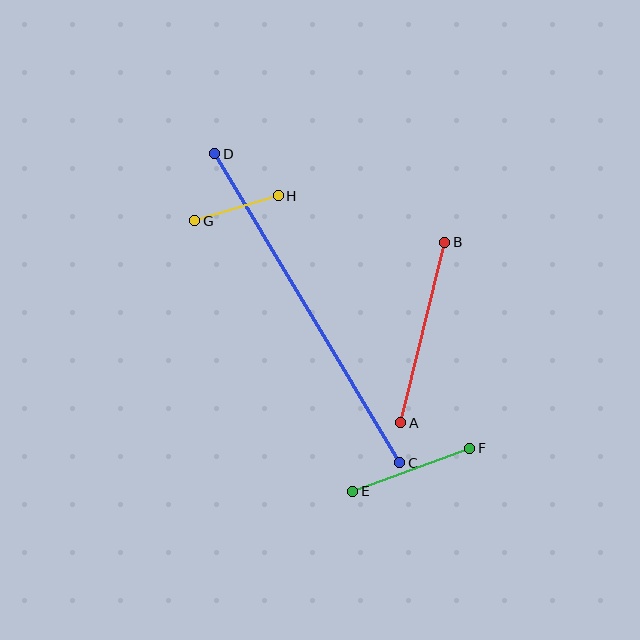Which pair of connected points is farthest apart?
Points C and D are farthest apart.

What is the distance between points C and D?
The distance is approximately 360 pixels.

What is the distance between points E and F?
The distance is approximately 125 pixels.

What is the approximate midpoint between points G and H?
The midpoint is at approximately (237, 208) pixels.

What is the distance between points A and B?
The distance is approximately 186 pixels.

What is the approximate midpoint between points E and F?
The midpoint is at approximately (411, 470) pixels.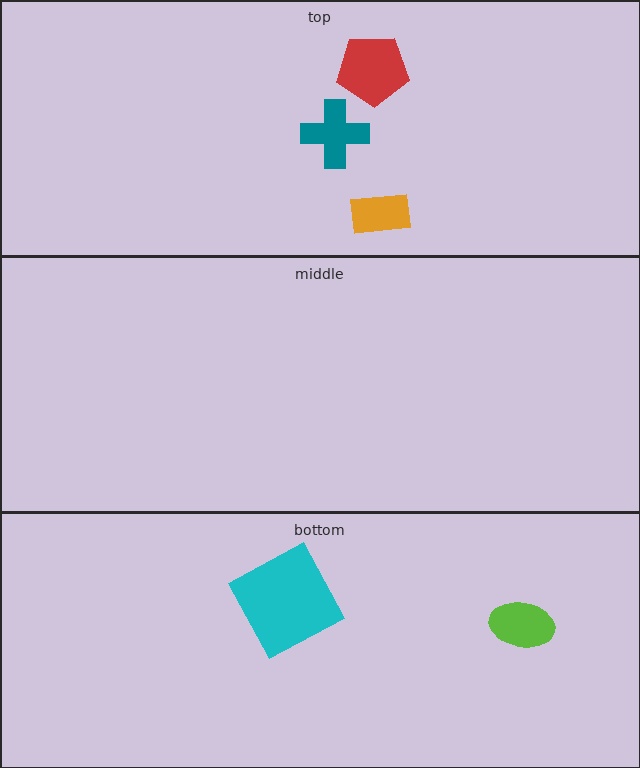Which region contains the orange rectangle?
The top region.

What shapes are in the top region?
The red pentagon, the teal cross, the orange rectangle.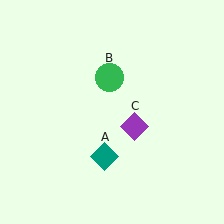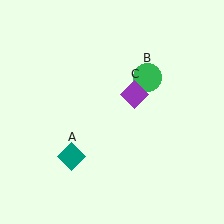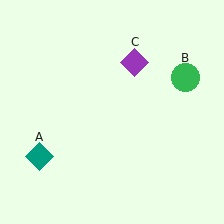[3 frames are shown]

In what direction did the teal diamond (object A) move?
The teal diamond (object A) moved left.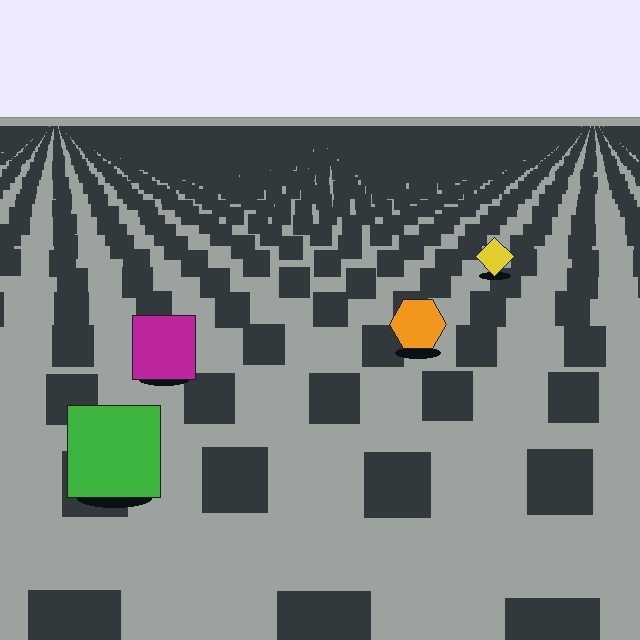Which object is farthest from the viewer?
The yellow diamond is farthest from the viewer. It appears smaller and the ground texture around it is denser.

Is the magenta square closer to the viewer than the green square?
No. The green square is closer — you can tell from the texture gradient: the ground texture is coarser near it.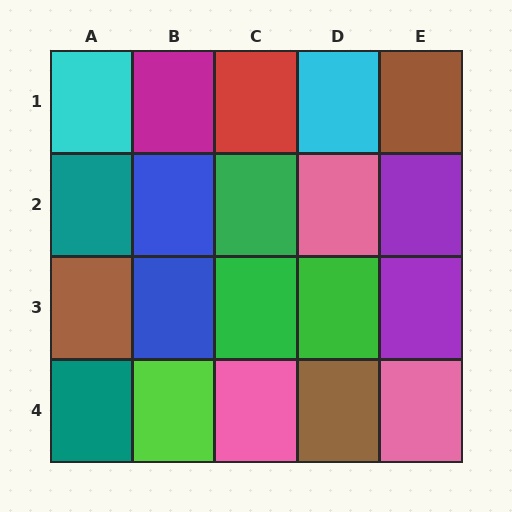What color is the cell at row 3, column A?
Brown.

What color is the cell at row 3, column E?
Purple.